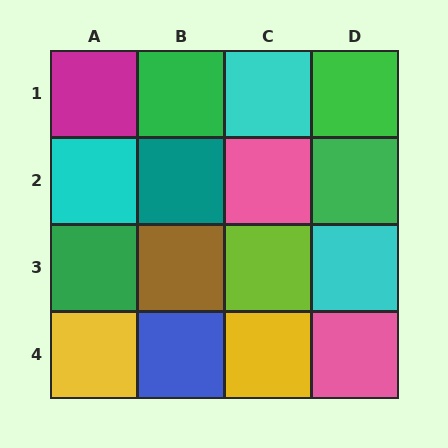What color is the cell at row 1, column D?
Green.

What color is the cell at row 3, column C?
Lime.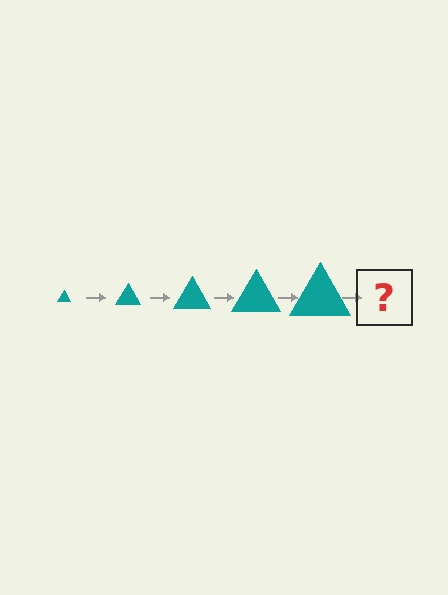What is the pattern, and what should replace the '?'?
The pattern is that the triangle gets progressively larger each step. The '?' should be a teal triangle, larger than the previous one.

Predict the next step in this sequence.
The next step is a teal triangle, larger than the previous one.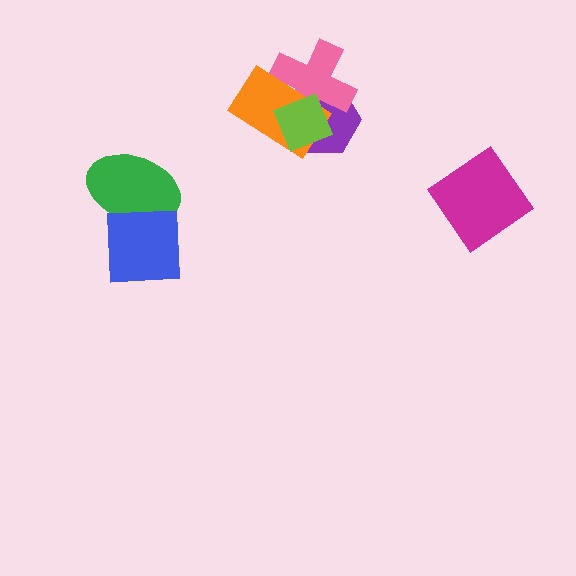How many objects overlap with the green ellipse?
1 object overlaps with the green ellipse.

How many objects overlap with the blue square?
1 object overlaps with the blue square.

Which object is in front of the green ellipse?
The blue square is in front of the green ellipse.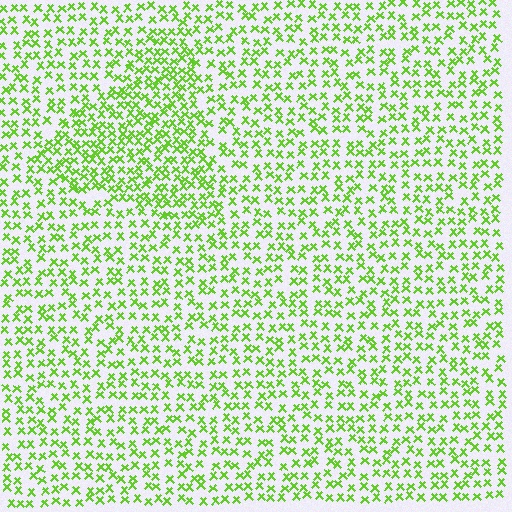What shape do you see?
I see a triangle.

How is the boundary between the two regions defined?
The boundary is defined by a change in element density (approximately 1.6x ratio). All elements are the same color, size, and shape.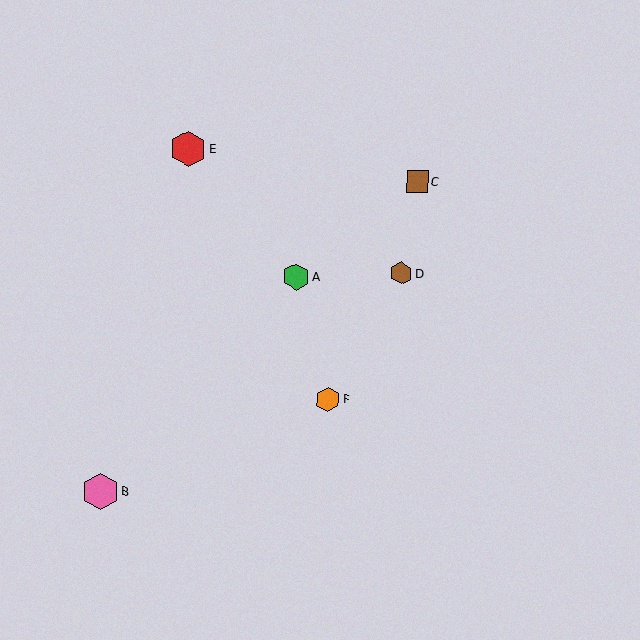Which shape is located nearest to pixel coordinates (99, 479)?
The pink hexagon (labeled B) at (100, 492) is nearest to that location.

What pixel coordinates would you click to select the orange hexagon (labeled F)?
Click at (328, 400) to select the orange hexagon F.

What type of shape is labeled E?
Shape E is a red hexagon.